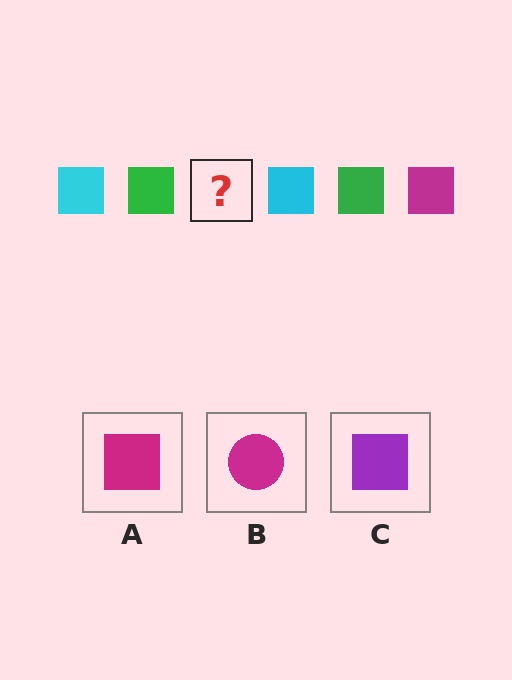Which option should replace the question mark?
Option A.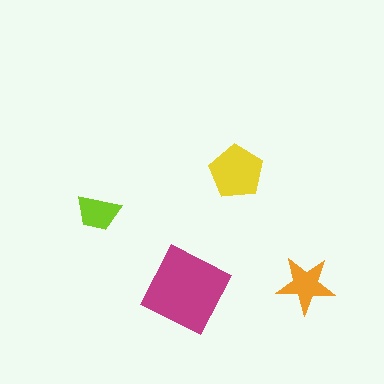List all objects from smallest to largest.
The lime trapezoid, the orange star, the yellow pentagon, the magenta diamond.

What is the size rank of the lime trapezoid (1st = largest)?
4th.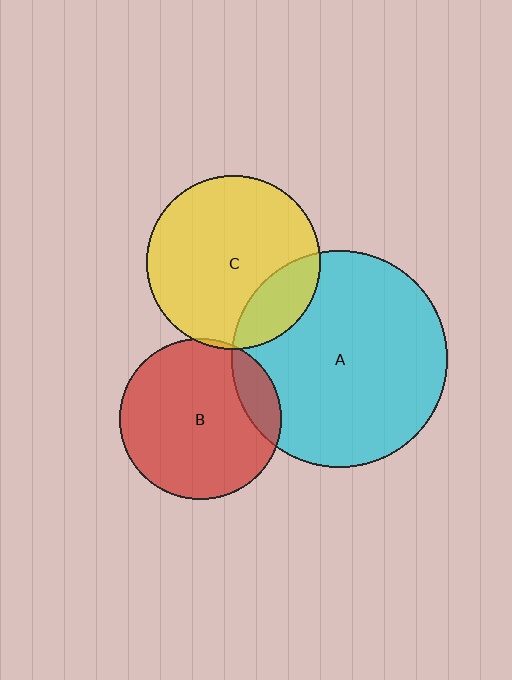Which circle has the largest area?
Circle A (cyan).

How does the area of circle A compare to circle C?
Approximately 1.5 times.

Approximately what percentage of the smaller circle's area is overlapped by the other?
Approximately 15%.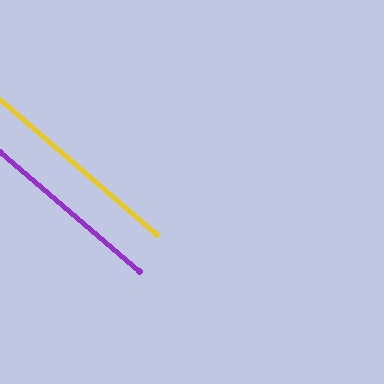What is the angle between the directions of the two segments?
Approximately 0 degrees.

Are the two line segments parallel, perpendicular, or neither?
Parallel — their directions differ by only 0.1°.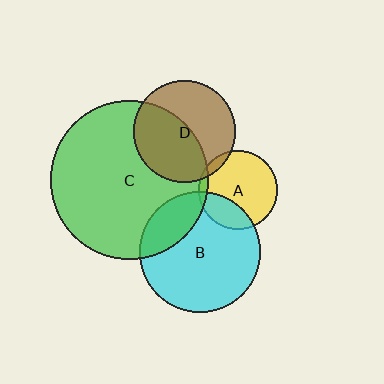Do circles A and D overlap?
Yes.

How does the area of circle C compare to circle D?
Approximately 2.4 times.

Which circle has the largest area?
Circle C (green).